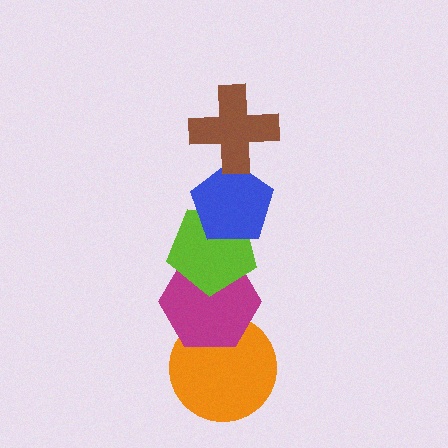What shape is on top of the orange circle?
The magenta hexagon is on top of the orange circle.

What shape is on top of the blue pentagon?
The brown cross is on top of the blue pentagon.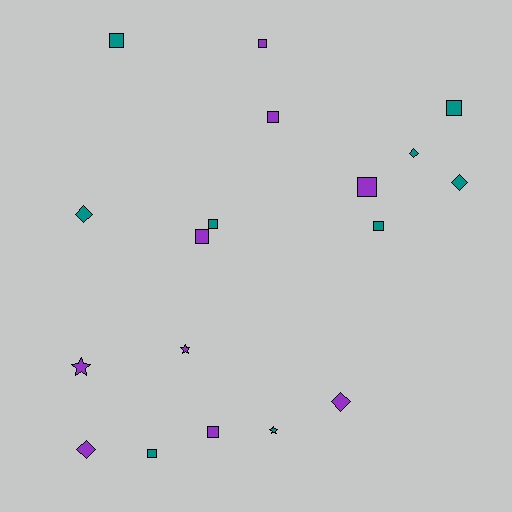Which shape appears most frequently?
Square, with 10 objects.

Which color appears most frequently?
Teal, with 9 objects.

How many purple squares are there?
There are 5 purple squares.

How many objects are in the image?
There are 18 objects.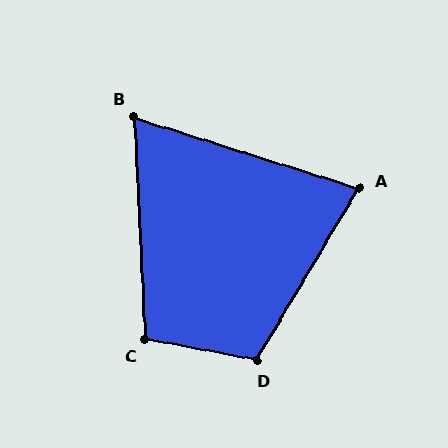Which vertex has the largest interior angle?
D, at approximately 110 degrees.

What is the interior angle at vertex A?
Approximately 77 degrees (acute).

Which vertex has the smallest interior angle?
B, at approximately 70 degrees.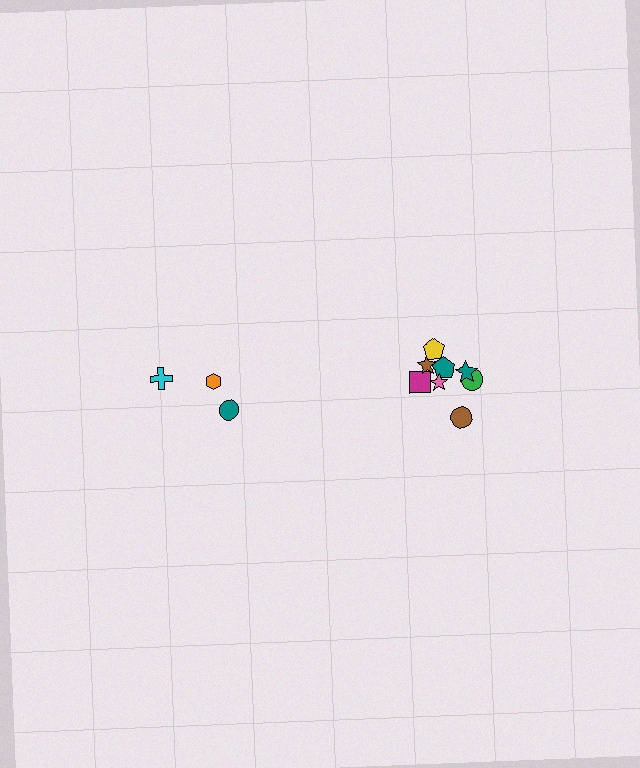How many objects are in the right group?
There are 8 objects.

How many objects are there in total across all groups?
There are 11 objects.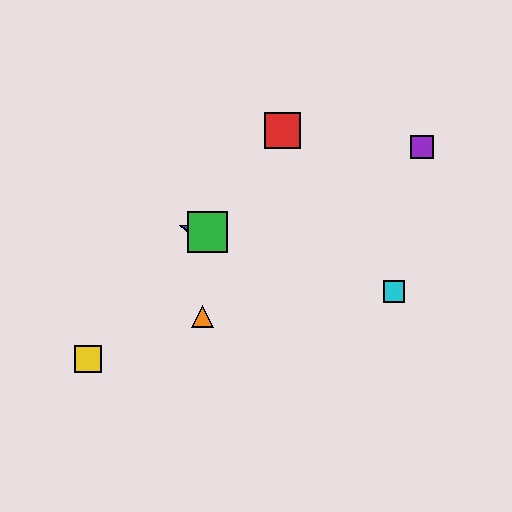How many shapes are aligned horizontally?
2 shapes (the blue star, the green square) are aligned horizontally.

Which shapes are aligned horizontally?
The blue star, the green square are aligned horizontally.